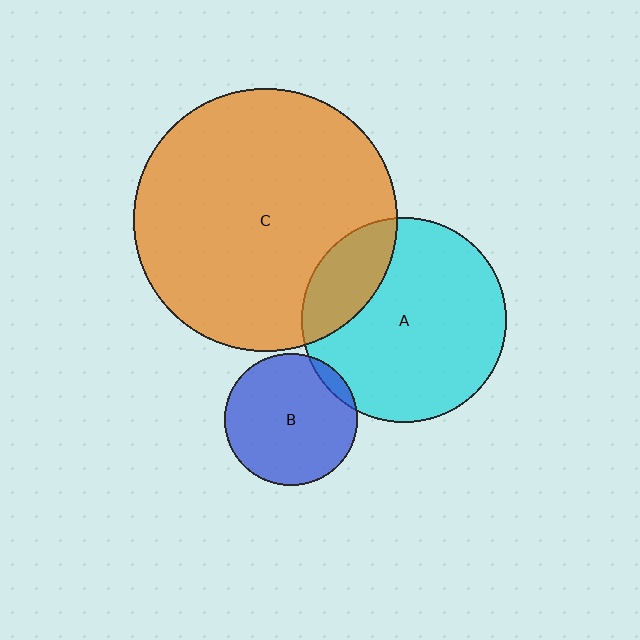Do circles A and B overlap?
Yes.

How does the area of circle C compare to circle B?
Approximately 4.0 times.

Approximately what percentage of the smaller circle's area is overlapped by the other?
Approximately 5%.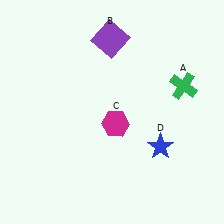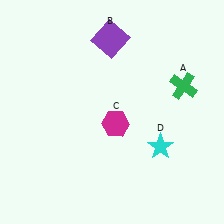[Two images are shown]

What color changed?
The star (D) changed from blue in Image 1 to cyan in Image 2.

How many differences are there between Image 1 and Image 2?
There is 1 difference between the two images.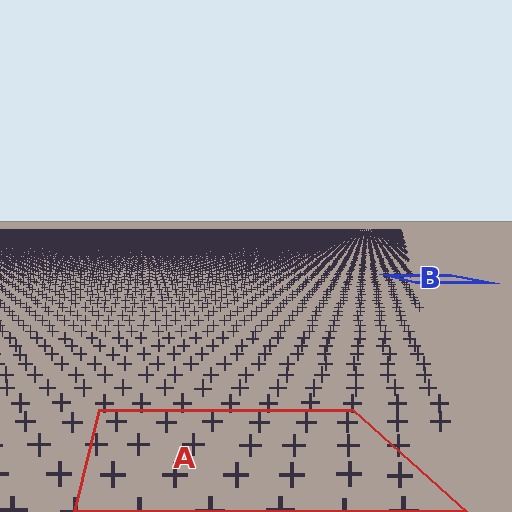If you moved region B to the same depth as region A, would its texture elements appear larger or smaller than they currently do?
They would appear larger. At a closer depth, the same texture elements are projected at a bigger on-screen size.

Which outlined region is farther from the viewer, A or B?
Region B is farther from the viewer — the texture elements inside it appear smaller and more densely packed.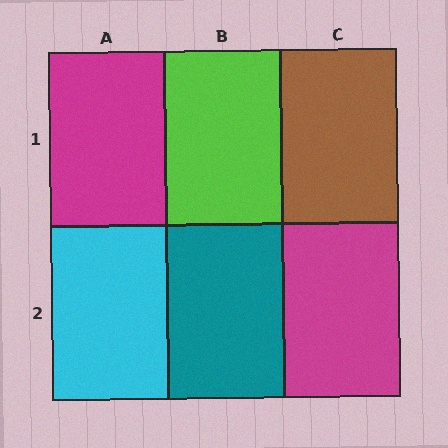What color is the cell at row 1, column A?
Magenta.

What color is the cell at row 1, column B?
Lime.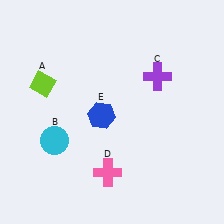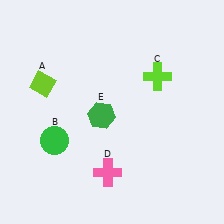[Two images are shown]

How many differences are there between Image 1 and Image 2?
There are 3 differences between the two images.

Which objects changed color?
B changed from cyan to green. C changed from purple to lime. E changed from blue to green.